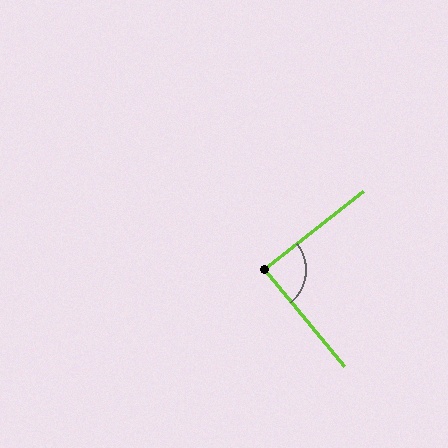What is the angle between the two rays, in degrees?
Approximately 89 degrees.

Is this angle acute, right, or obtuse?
It is approximately a right angle.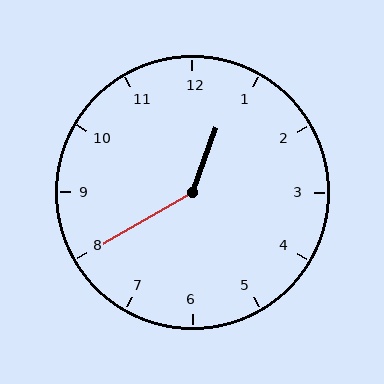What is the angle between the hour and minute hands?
Approximately 140 degrees.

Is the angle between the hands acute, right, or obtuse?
It is obtuse.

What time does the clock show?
12:40.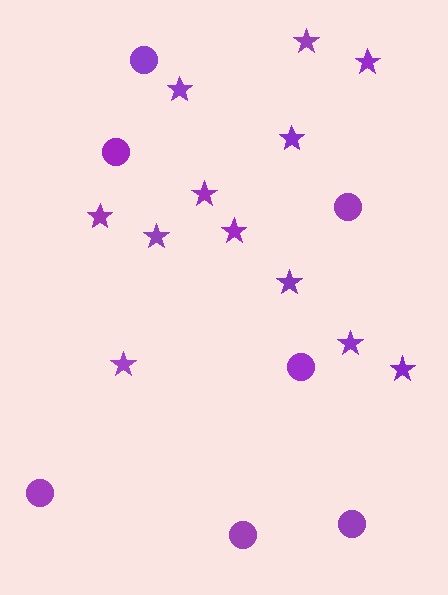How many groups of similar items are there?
There are 2 groups: one group of circles (7) and one group of stars (12).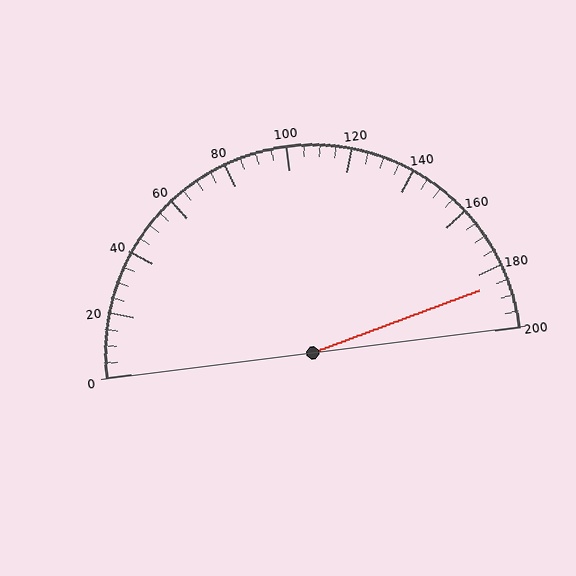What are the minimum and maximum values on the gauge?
The gauge ranges from 0 to 200.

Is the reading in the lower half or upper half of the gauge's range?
The reading is in the upper half of the range (0 to 200).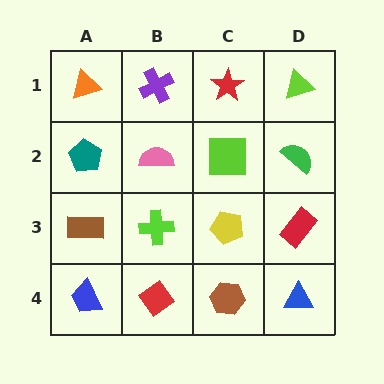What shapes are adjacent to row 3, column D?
A green semicircle (row 2, column D), a blue triangle (row 4, column D), a yellow pentagon (row 3, column C).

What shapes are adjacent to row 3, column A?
A teal pentagon (row 2, column A), a blue trapezoid (row 4, column A), a lime cross (row 3, column B).